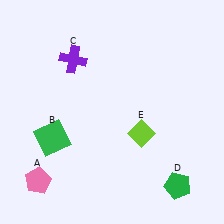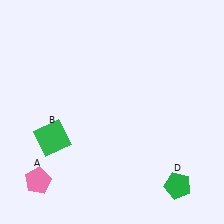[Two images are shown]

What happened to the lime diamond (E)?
The lime diamond (E) was removed in Image 2. It was in the bottom-right area of Image 1.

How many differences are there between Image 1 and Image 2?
There are 2 differences between the two images.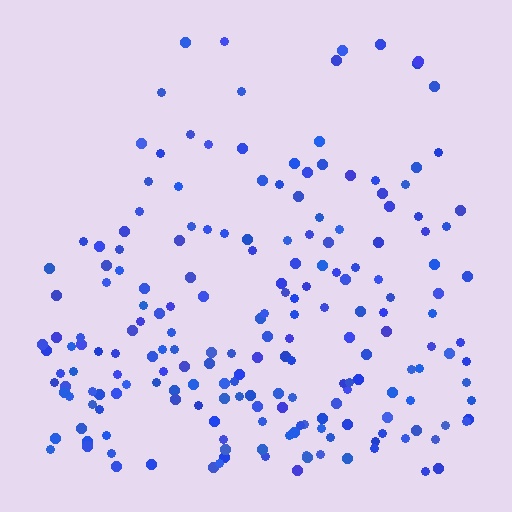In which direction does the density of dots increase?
From top to bottom, with the bottom side densest.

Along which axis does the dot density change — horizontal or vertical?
Vertical.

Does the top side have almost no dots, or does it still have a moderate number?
Still a moderate number, just noticeably fewer than the bottom.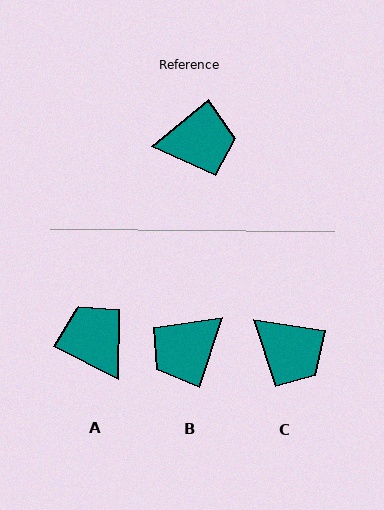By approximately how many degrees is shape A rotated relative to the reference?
Approximately 114 degrees counter-clockwise.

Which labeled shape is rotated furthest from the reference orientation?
B, about 148 degrees away.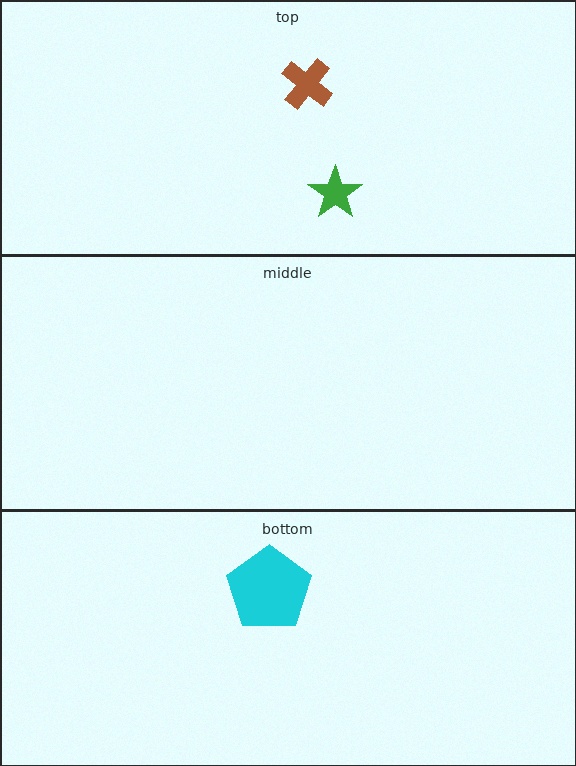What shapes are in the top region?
The brown cross, the green star.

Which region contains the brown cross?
The top region.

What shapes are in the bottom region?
The cyan pentagon.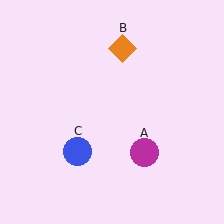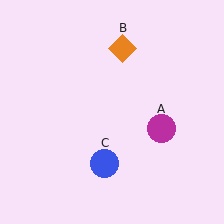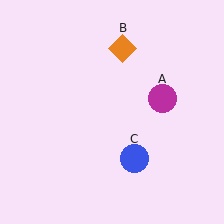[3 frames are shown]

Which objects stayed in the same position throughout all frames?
Orange diamond (object B) remained stationary.